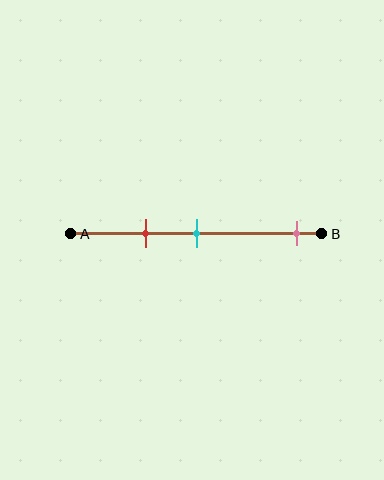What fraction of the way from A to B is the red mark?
The red mark is approximately 30% (0.3) of the way from A to B.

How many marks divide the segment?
There are 3 marks dividing the segment.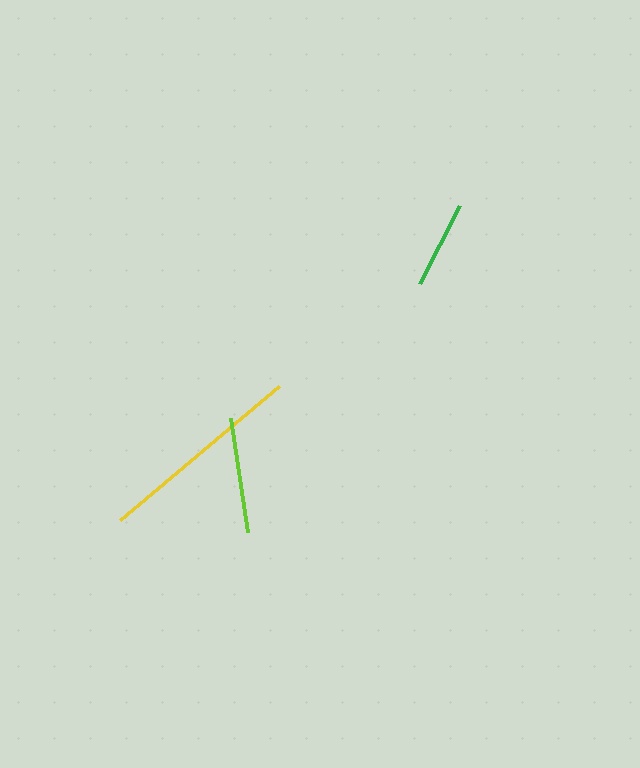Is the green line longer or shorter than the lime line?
The lime line is longer than the green line.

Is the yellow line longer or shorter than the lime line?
The yellow line is longer than the lime line.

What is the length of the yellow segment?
The yellow segment is approximately 208 pixels long.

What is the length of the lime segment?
The lime segment is approximately 115 pixels long.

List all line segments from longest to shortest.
From longest to shortest: yellow, lime, green.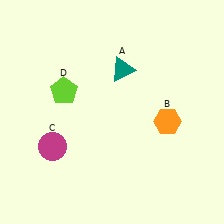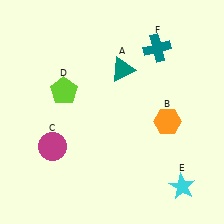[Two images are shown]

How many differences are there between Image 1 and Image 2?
There are 2 differences between the two images.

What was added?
A cyan star (E), a teal cross (F) were added in Image 2.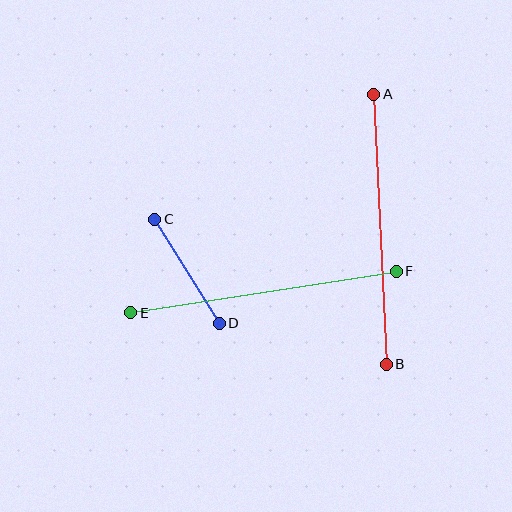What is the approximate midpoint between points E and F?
The midpoint is at approximately (263, 292) pixels.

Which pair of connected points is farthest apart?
Points A and B are farthest apart.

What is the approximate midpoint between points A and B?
The midpoint is at approximately (380, 229) pixels.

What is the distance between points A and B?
The distance is approximately 271 pixels.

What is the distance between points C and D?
The distance is approximately 122 pixels.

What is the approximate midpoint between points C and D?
The midpoint is at approximately (187, 271) pixels.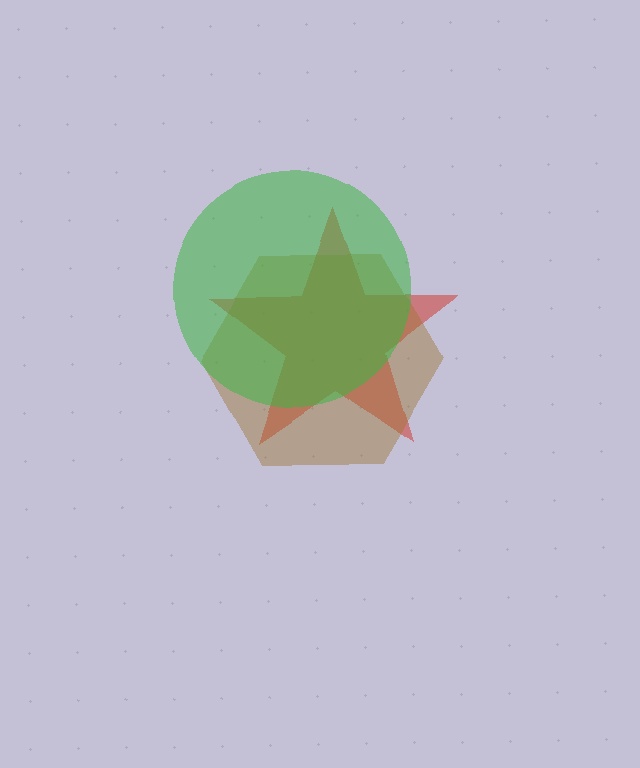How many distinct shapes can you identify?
There are 3 distinct shapes: a red star, a brown hexagon, a green circle.